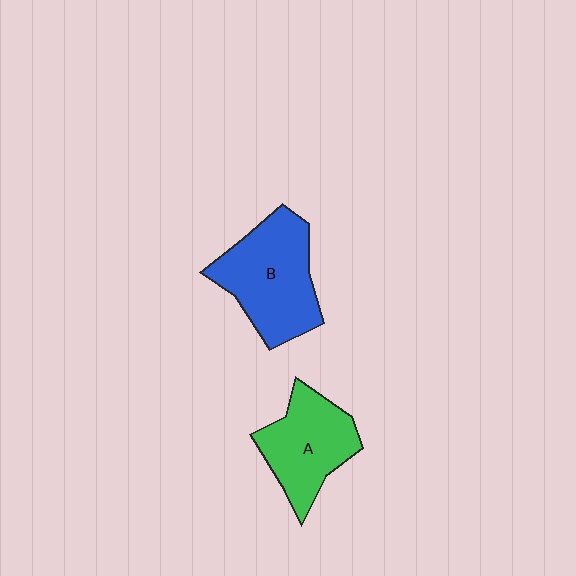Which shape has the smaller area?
Shape A (green).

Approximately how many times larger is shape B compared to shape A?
Approximately 1.2 times.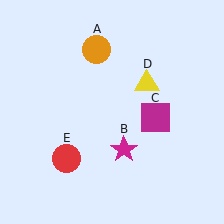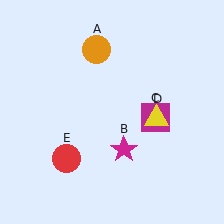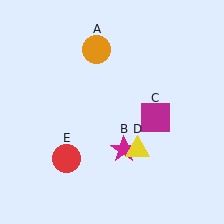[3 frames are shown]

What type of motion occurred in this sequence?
The yellow triangle (object D) rotated clockwise around the center of the scene.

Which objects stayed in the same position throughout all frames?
Orange circle (object A) and magenta star (object B) and magenta square (object C) and red circle (object E) remained stationary.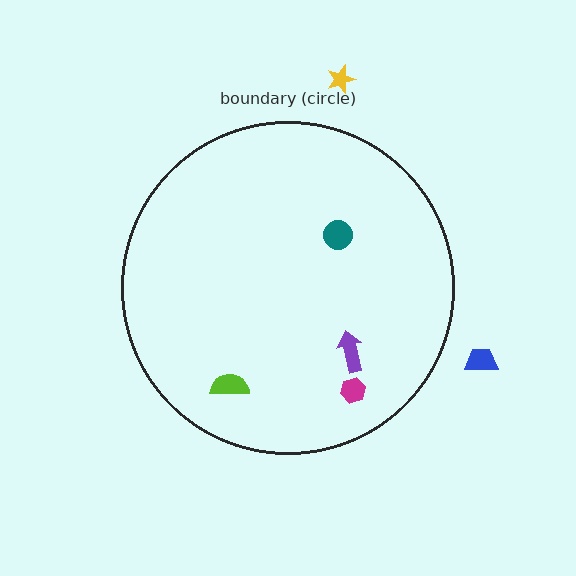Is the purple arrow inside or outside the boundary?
Inside.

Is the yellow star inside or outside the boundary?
Outside.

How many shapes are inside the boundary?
4 inside, 2 outside.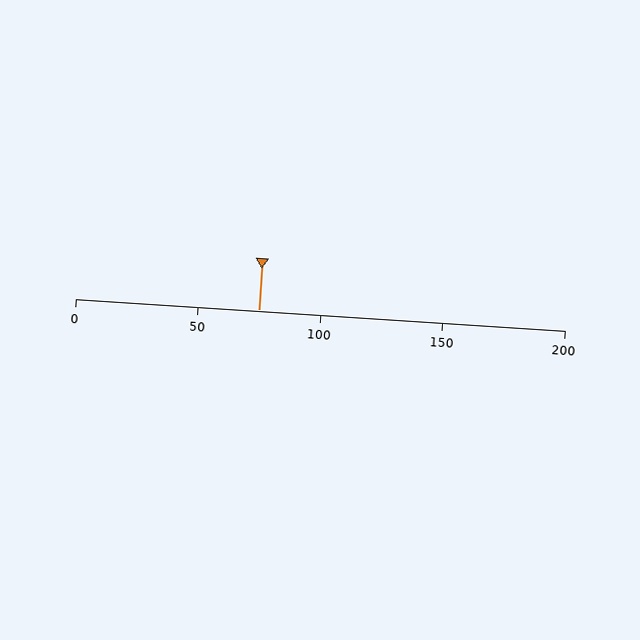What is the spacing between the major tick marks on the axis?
The major ticks are spaced 50 apart.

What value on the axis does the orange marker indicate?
The marker indicates approximately 75.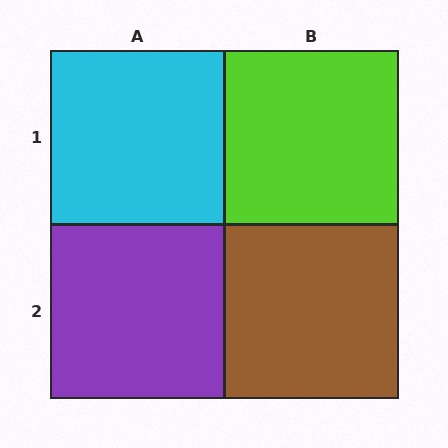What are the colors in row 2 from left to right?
Purple, brown.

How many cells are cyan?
1 cell is cyan.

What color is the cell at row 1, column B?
Lime.